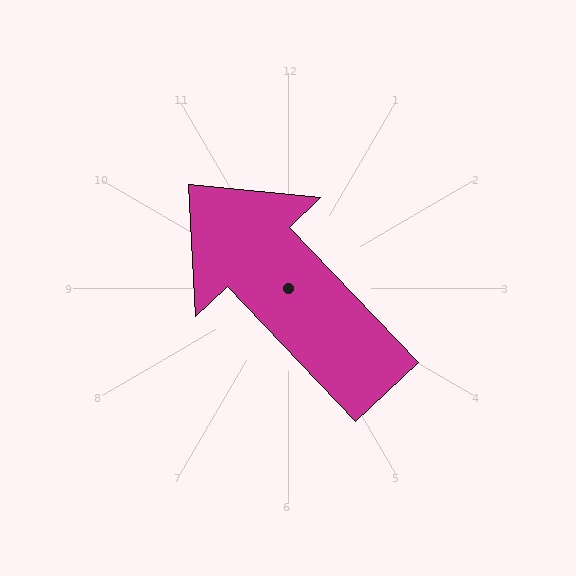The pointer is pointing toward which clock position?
Roughly 11 o'clock.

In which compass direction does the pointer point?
Northwest.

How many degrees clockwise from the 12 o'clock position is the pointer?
Approximately 316 degrees.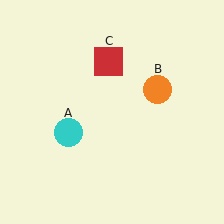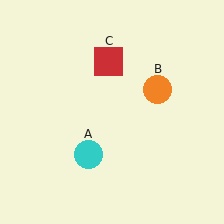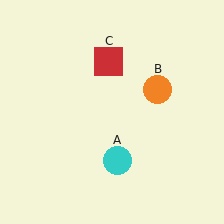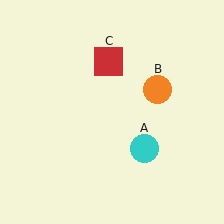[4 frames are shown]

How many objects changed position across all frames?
1 object changed position: cyan circle (object A).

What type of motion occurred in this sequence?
The cyan circle (object A) rotated counterclockwise around the center of the scene.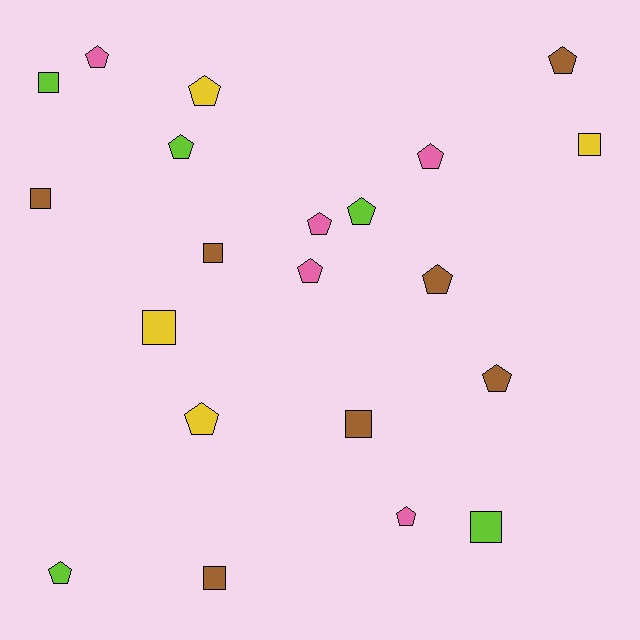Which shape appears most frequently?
Pentagon, with 13 objects.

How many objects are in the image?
There are 21 objects.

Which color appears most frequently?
Brown, with 7 objects.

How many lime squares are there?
There are 2 lime squares.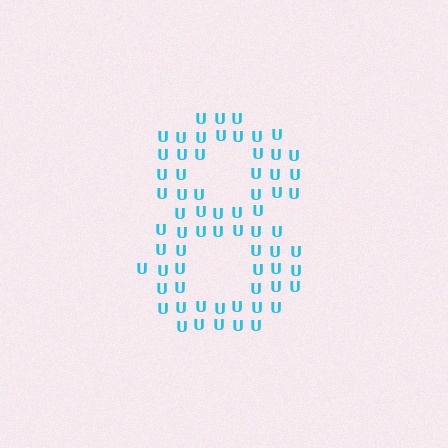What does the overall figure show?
The overall figure shows the digit 8.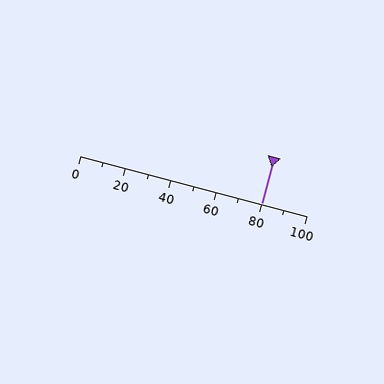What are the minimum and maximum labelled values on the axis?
The axis runs from 0 to 100.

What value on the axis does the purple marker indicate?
The marker indicates approximately 80.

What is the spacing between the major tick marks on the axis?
The major ticks are spaced 20 apart.